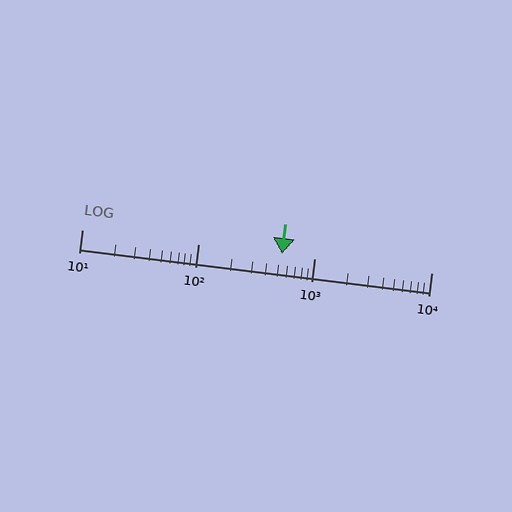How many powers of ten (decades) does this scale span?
The scale spans 3 decades, from 10 to 10000.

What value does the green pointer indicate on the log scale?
The pointer indicates approximately 520.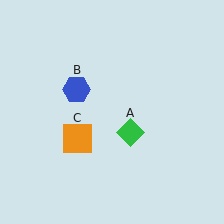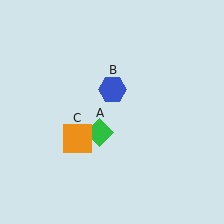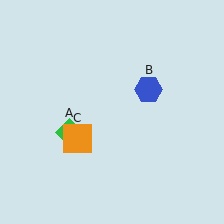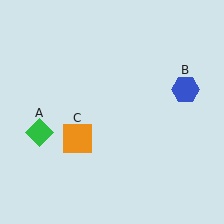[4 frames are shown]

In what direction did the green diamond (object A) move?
The green diamond (object A) moved left.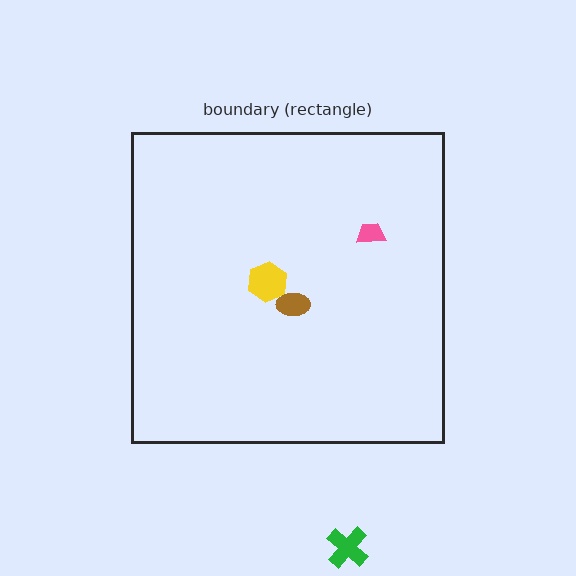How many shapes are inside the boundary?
3 inside, 1 outside.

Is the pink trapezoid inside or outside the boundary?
Inside.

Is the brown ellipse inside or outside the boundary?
Inside.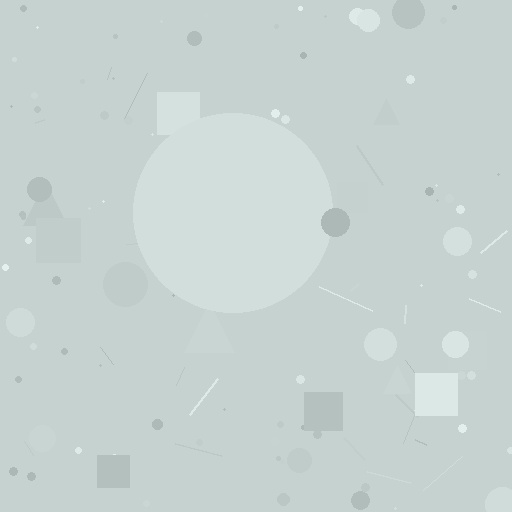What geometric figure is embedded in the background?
A circle is embedded in the background.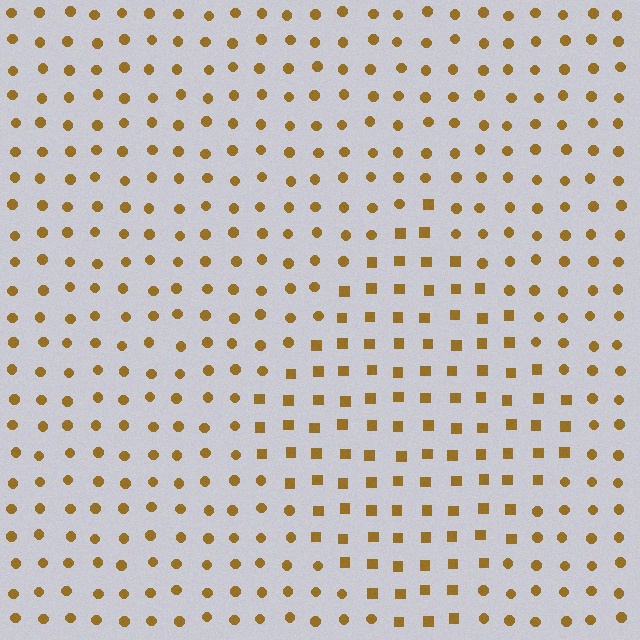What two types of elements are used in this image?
The image uses squares inside the diamond region and circles outside it.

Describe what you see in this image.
The image is filled with small brown elements arranged in a uniform grid. A diamond-shaped region contains squares, while the surrounding area contains circles. The boundary is defined purely by the change in element shape.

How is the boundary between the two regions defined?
The boundary is defined by a change in element shape: squares inside vs. circles outside. All elements share the same color and spacing.